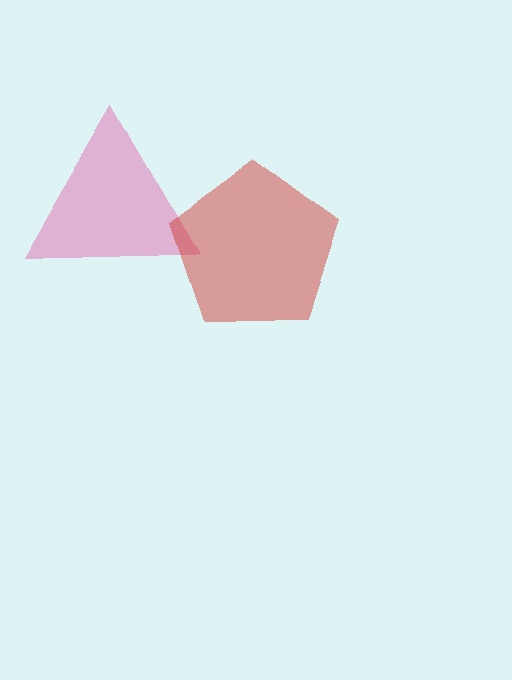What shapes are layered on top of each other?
The layered shapes are: a pink triangle, a red pentagon.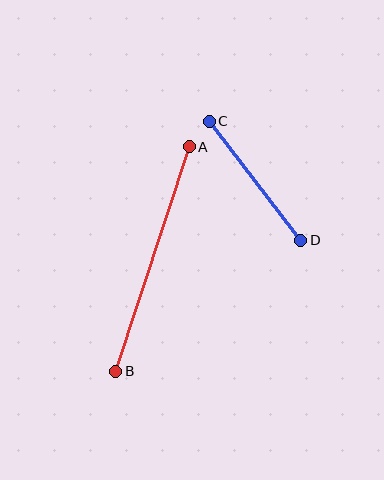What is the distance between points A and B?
The distance is approximately 236 pixels.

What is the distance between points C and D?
The distance is approximately 150 pixels.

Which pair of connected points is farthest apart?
Points A and B are farthest apart.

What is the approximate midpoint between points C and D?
The midpoint is at approximately (255, 181) pixels.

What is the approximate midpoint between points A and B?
The midpoint is at approximately (152, 259) pixels.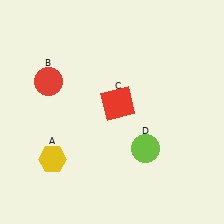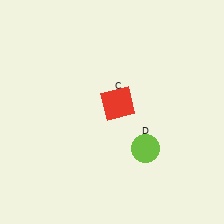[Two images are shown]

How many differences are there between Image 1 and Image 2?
There are 2 differences between the two images.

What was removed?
The red circle (B), the yellow hexagon (A) were removed in Image 2.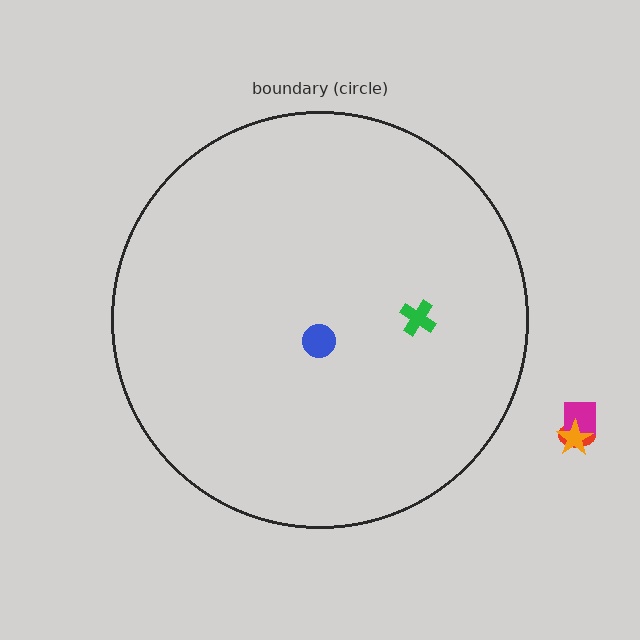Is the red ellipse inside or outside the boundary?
Outside.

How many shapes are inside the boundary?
2 inside, 3 outside.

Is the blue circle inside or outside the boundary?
Inside.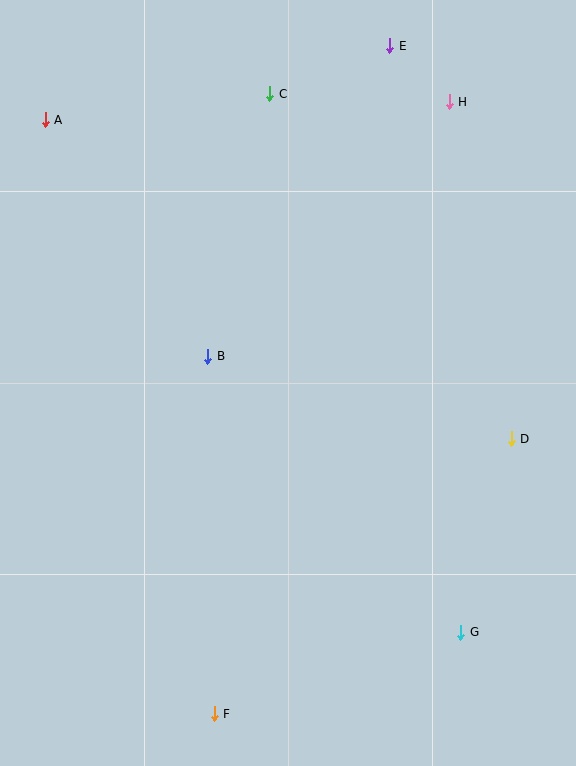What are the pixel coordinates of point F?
Point F is at (214, 714).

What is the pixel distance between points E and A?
The distance between E and A is 352 pixels.